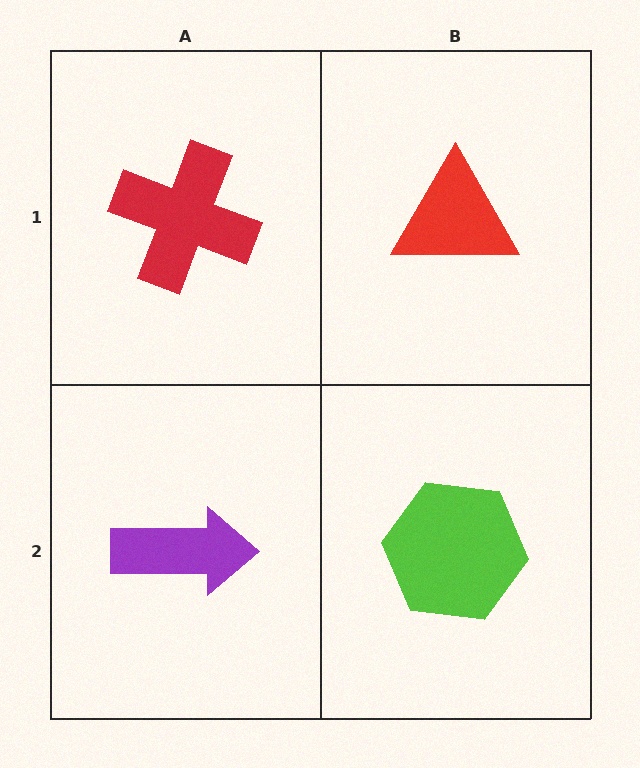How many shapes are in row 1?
2 shapes.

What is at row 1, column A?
A red cross.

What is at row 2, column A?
A purple arrow.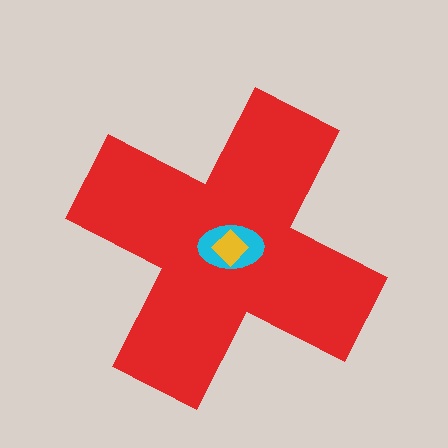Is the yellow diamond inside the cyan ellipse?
Yes.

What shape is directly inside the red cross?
The cyan ellipse.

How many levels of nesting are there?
3.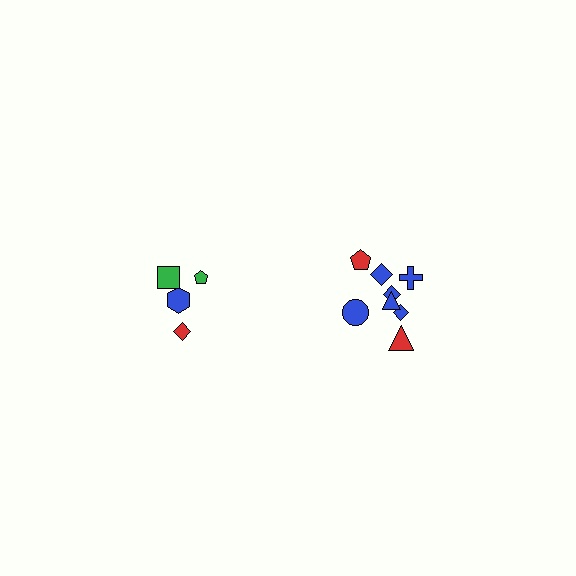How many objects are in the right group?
There are 8 objects.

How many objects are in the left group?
There are 4 objects.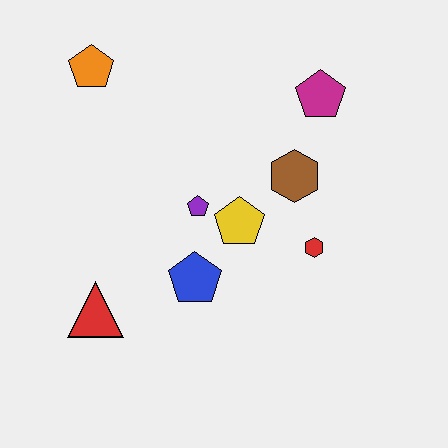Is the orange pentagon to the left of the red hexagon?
Yes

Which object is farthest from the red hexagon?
The orange pentagon is farthest from the red hexagon.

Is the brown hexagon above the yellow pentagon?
Yes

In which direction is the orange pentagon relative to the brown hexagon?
The orange pentagon is to the left of the brown hexagon.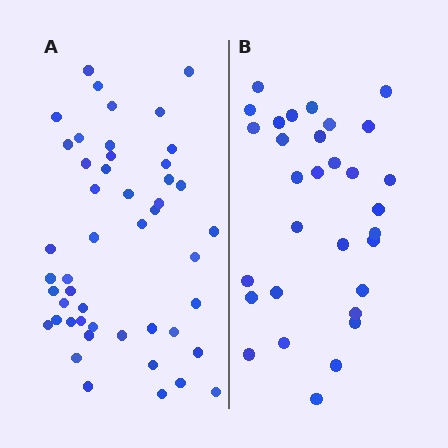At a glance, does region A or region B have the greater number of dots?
Region A (the left region) has more dots.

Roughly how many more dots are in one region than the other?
Region A has approximately 15 more dots than region B.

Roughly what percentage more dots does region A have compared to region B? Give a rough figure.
About 55% more.